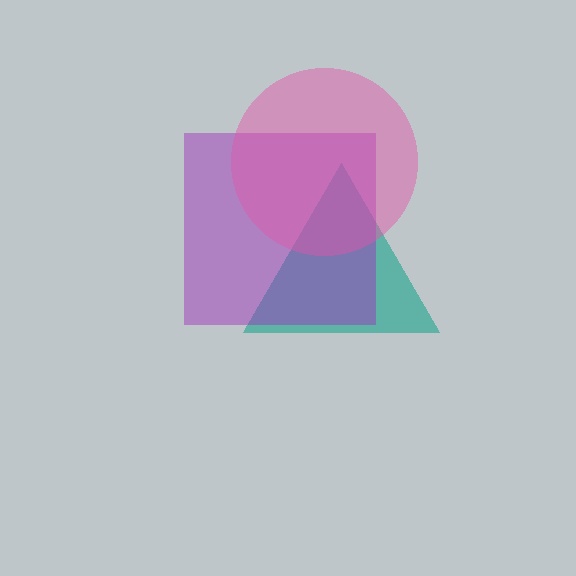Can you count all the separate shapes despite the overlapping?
Yes, there are 3 separate shapes.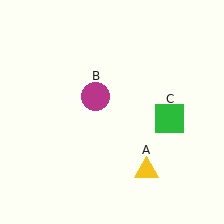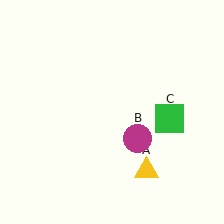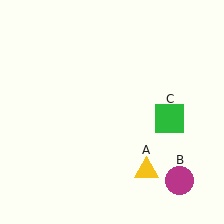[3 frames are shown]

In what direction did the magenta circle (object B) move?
The magenta circle (object B) moved down and to the right.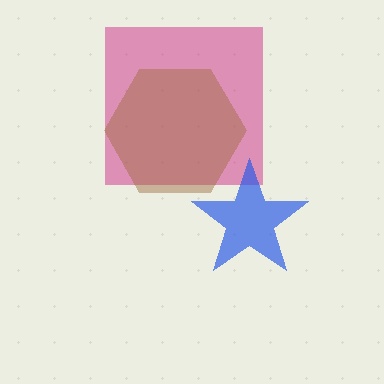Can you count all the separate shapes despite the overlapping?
Yes, there are 3 separate shapes.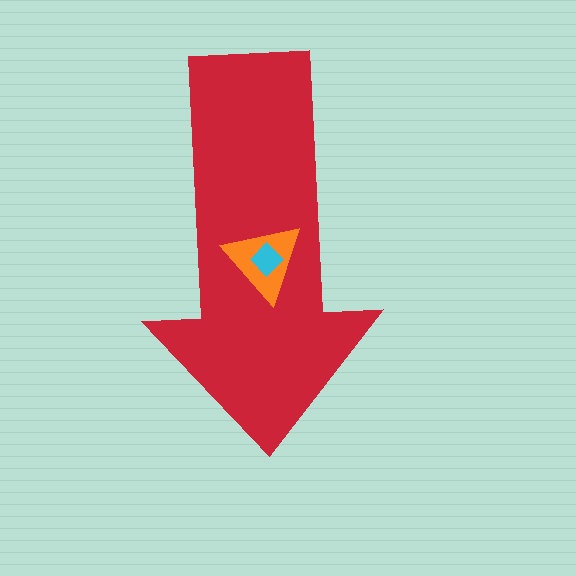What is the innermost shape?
The cyan diamond.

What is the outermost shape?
The red arrow.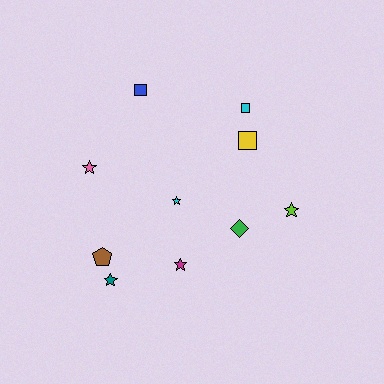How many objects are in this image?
There are 10 objects.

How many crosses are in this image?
There are no crosses.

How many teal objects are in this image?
There is 1 teal object.